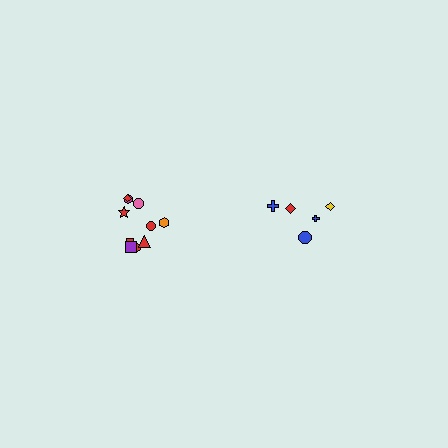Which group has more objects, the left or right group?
The left group.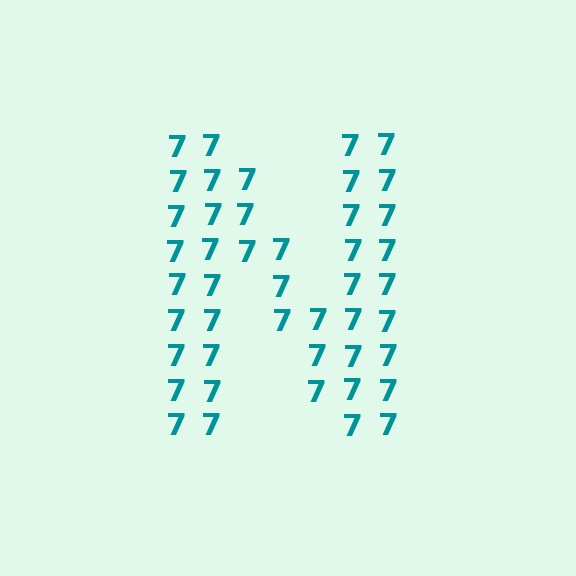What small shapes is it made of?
It is made of small digit 7's.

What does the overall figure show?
The overall figure shows the letter N.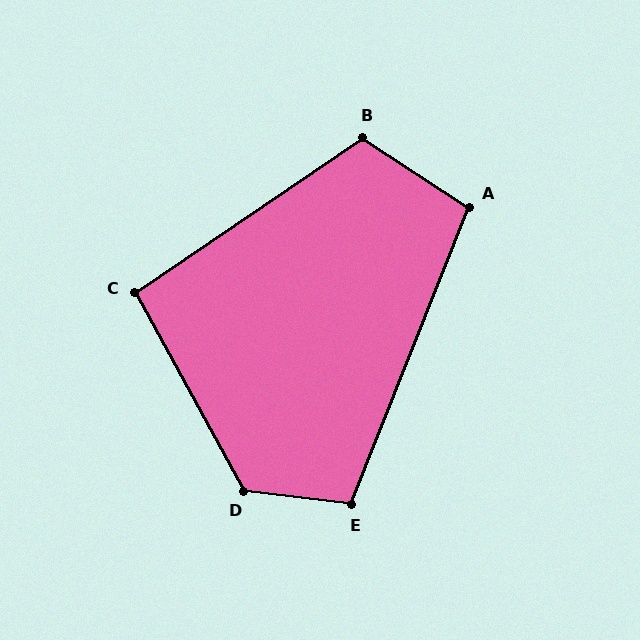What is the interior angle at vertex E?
Approximately 105 degrees (obtuse).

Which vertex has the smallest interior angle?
C, at approximately 96 degrees.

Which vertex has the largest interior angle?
D, at approximately 126 degrees.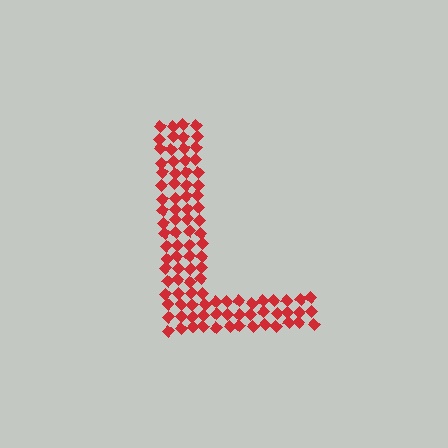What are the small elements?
The small elements are diamonds.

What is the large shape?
The large shape is the letter L.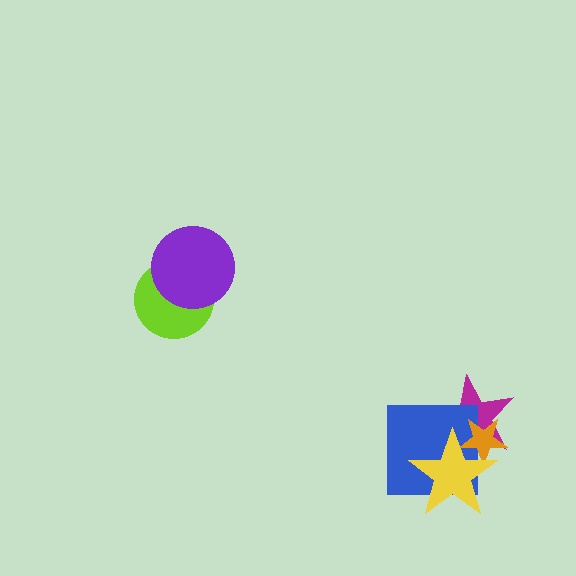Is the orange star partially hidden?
Yes, it is partially covered by another shape.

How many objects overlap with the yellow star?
3 objects overlap with the yellow star.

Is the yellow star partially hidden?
No, no other shape covers it.